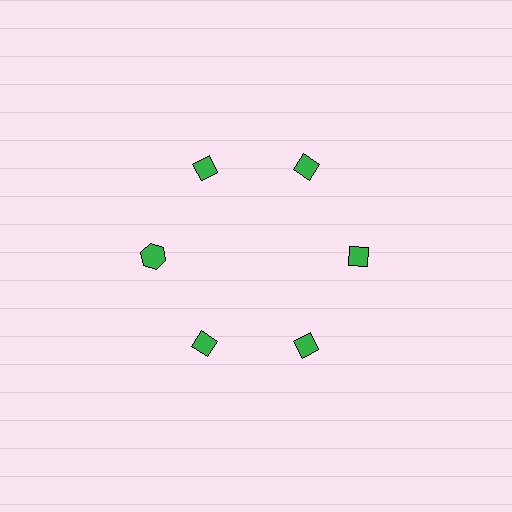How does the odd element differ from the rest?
It has a different shape: hexagon instead of diamond.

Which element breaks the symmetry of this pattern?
The green hexagon at roughly the 9 o'clock position breaks the symmetry. All other shapes are green diamonds.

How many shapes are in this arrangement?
There are 6 shapes arranged in a ring pattern.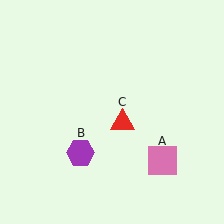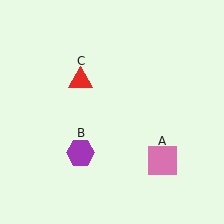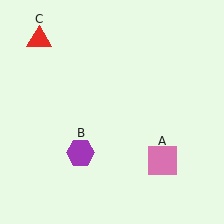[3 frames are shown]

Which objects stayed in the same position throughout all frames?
Pink square (object A) and purple hexagon (object B) remained stationary.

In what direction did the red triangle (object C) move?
The red triangle (object C) moved up and to the left.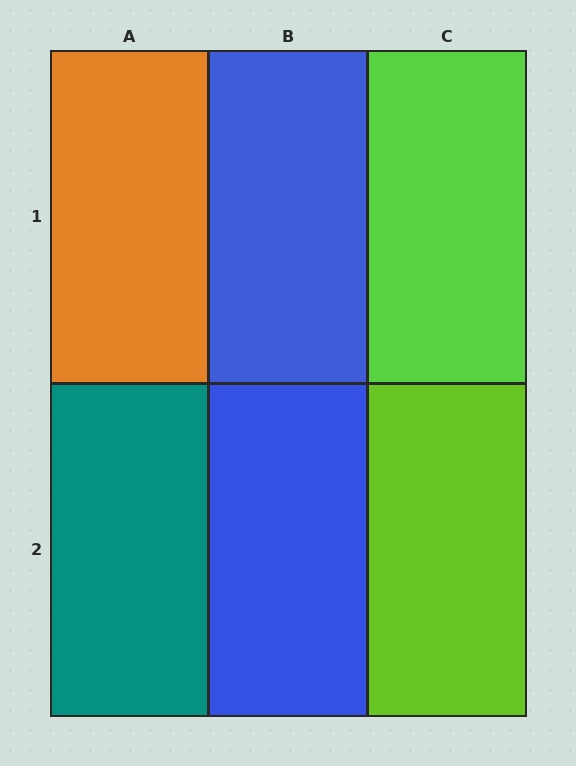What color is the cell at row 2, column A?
Teal.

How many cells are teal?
1 cell is teal.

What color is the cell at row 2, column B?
Blue.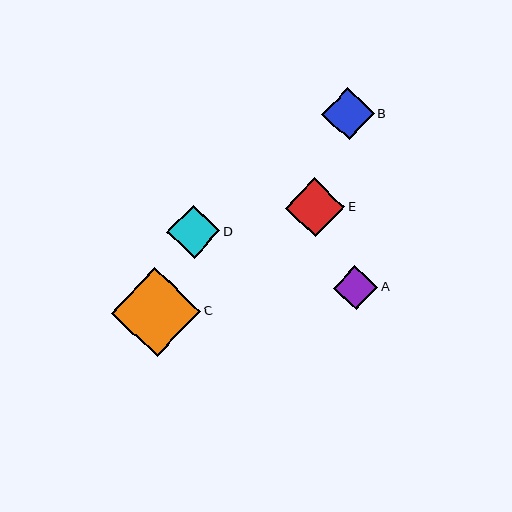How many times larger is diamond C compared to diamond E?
Diamond C is approximately 1.5 times the size of diamond E.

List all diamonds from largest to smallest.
From largest to smallest: C, E, D, B, A.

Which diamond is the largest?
Diamond C is the largest with a size of approximately 89 pixels.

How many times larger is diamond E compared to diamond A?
Diamond E is approximately 1.4 times the size of diamond A.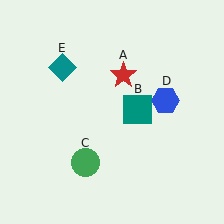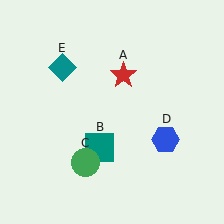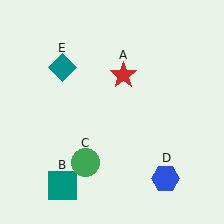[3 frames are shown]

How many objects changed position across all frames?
2 objects changed position: teal square (object B), blue hexagon (object D).